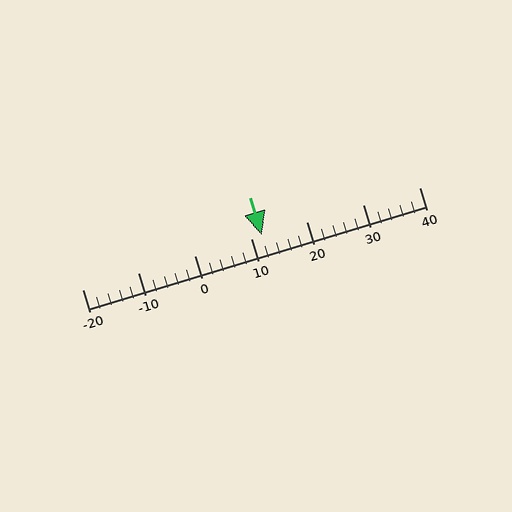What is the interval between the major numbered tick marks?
The major tick marks are spaced 10 units apart.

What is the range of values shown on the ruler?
The ruler shows values from -20 to 40.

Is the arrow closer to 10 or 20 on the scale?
The arrow is closer to 10.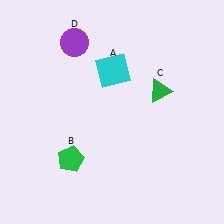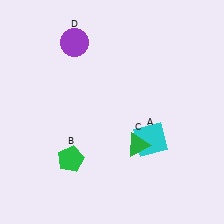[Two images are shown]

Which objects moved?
The objects that moved are: the cyan square (A), the green triangle (C).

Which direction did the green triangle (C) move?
The green triangle (C) moved down.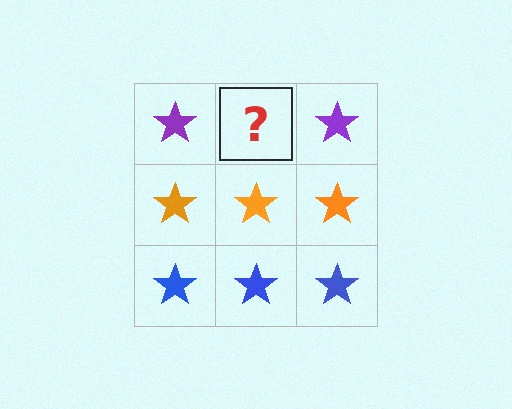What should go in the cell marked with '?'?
The missing cell should contain a purple star.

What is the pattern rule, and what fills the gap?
The rule is that each row has a consistent color. The gap should be filled with a purple star.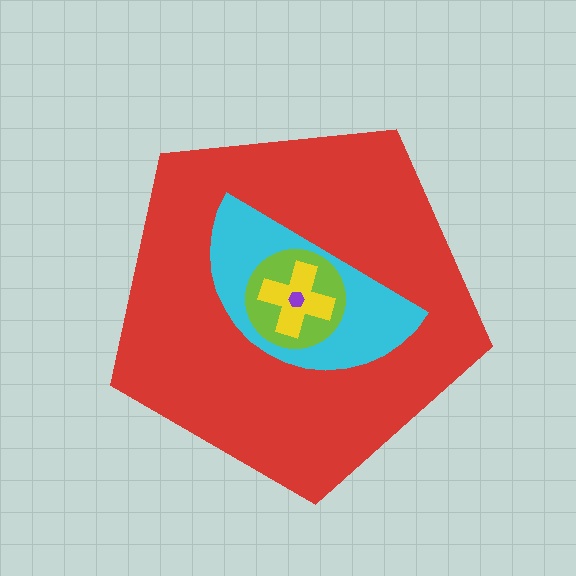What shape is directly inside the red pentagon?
The cyan semicircle.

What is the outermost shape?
The red pentagon.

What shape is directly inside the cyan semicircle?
The lime circle.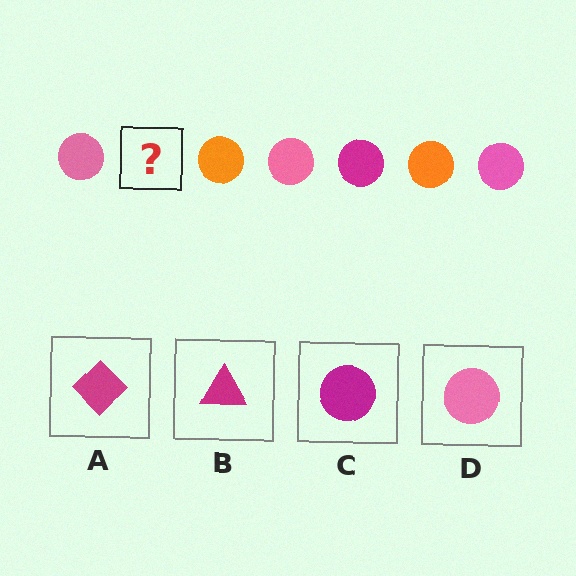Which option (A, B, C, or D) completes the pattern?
C.